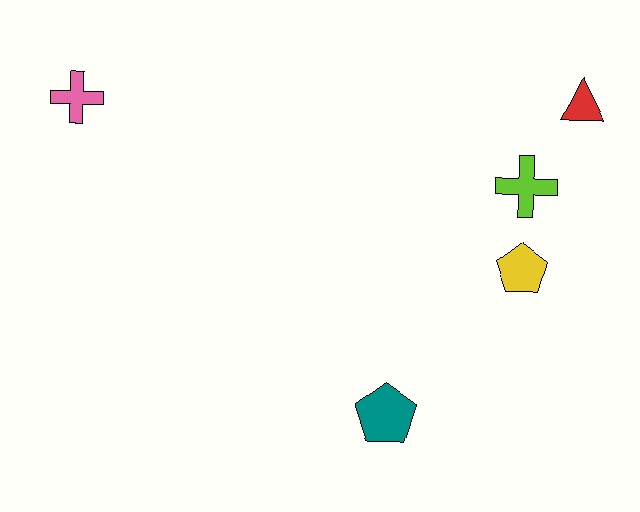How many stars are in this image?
There are no stars.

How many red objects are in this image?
There is 1 red object.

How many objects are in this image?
There are 5 objects.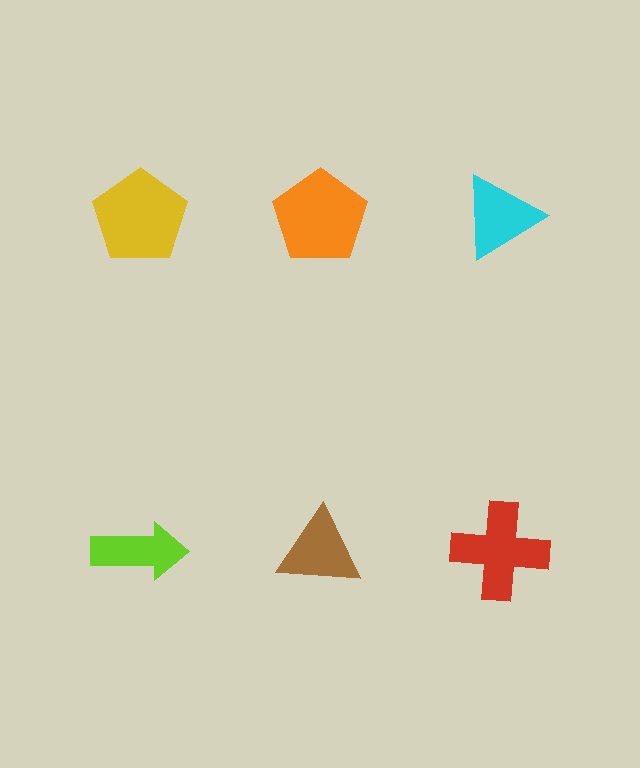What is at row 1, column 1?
A yellow pentagon.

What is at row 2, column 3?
A red cross.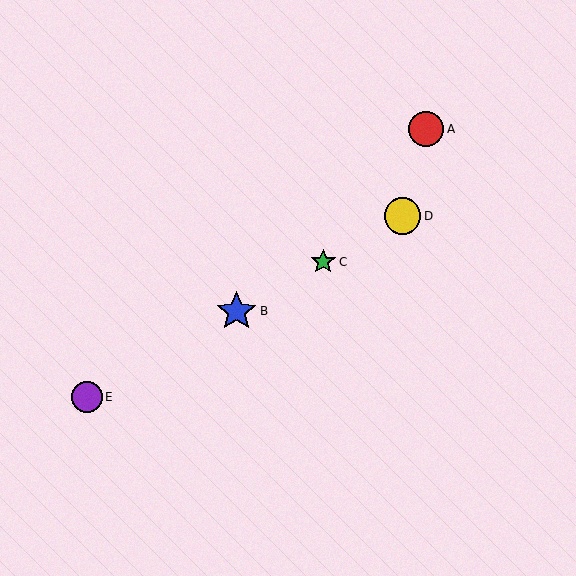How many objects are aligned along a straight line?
4 objects (B, C, D, E) are aligned along a straight line.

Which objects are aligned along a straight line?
Objects B, C, D, E are aligned along a straight line.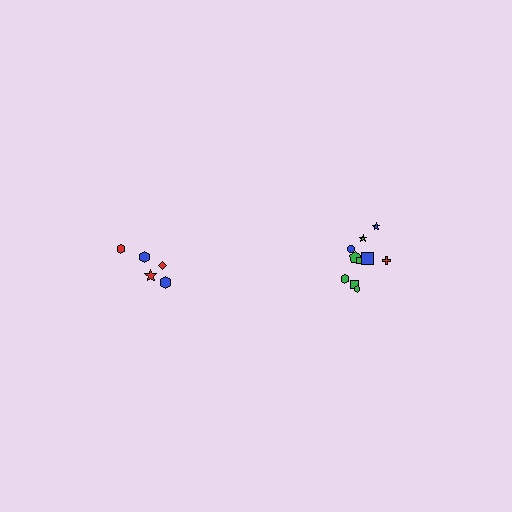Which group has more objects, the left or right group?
The right group.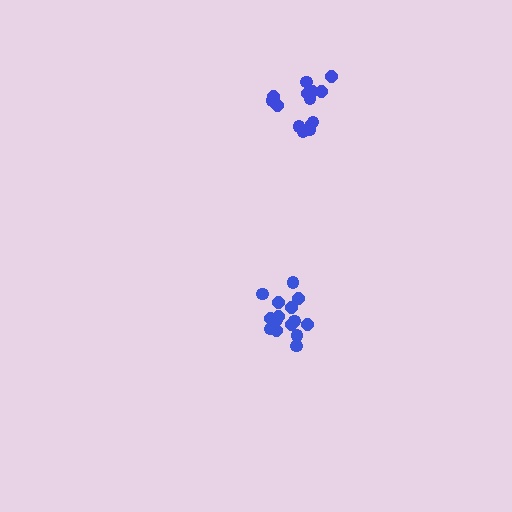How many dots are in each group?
Group 1: 14 dots, Group 2: 15 dots (29 total).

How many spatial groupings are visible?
There are 2 spatial groupings.